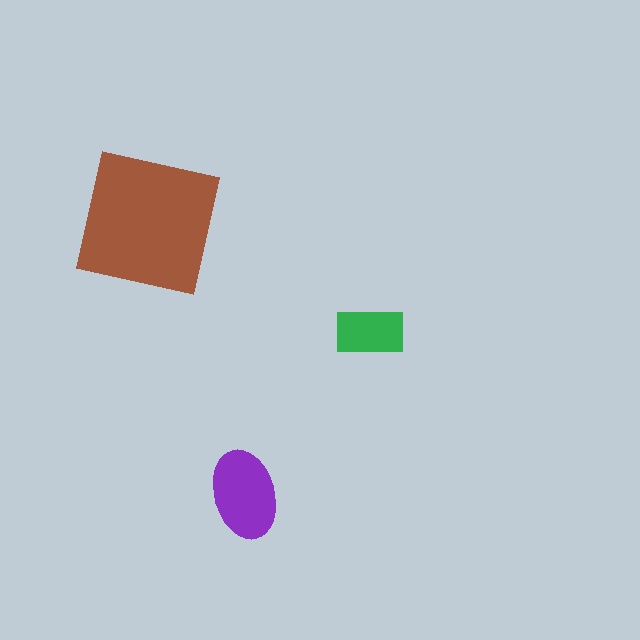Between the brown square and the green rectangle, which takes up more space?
The brown square.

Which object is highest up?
The brown square is topmost.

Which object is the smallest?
The green rectangle.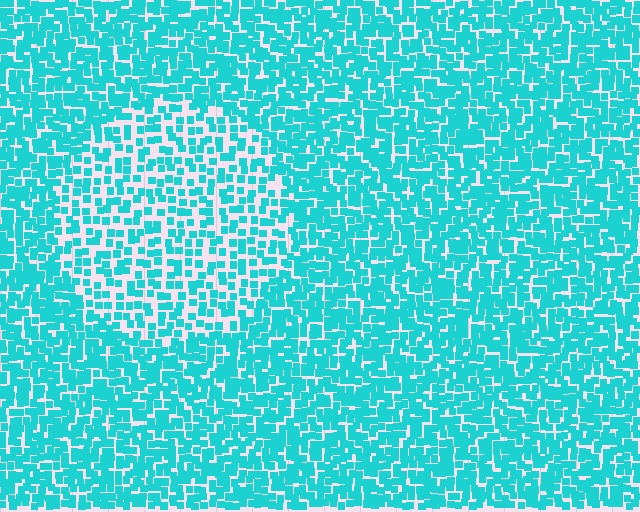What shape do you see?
I see a circle.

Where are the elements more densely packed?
The elements are more densely packed outside the circle boundary.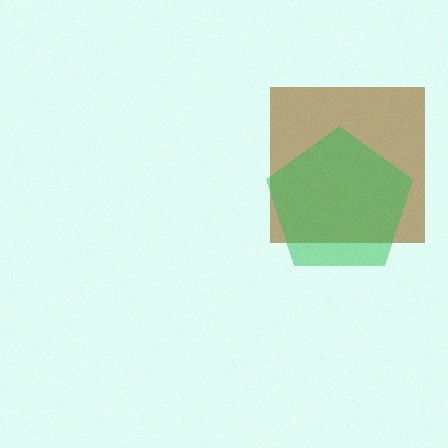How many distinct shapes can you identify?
There are 2 distinct shapes: a brown square, a green pentagon.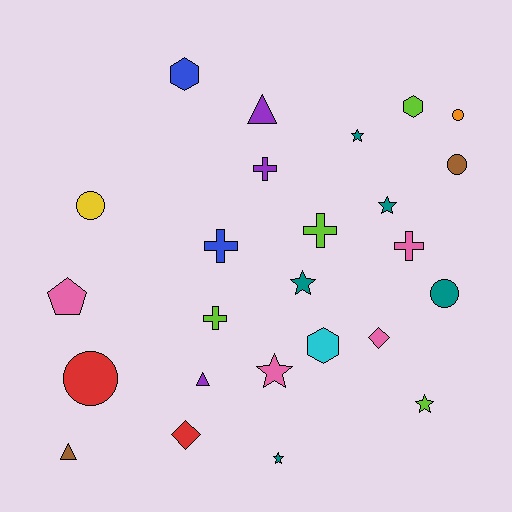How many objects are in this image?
There are 25 objects.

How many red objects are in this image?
There are 2 red objects.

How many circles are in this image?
There are 5 circles.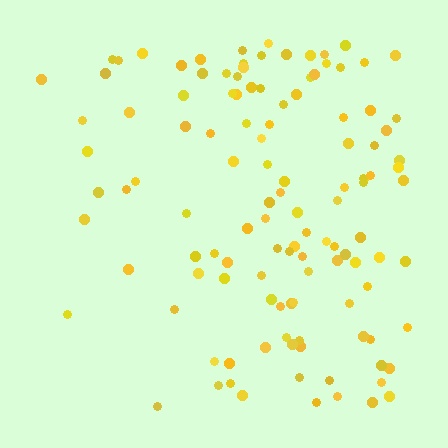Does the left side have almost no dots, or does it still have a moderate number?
Still a moderate number, just noticeably fewer than the right.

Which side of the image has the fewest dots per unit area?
The left.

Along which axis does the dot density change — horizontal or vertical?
Horizontal.